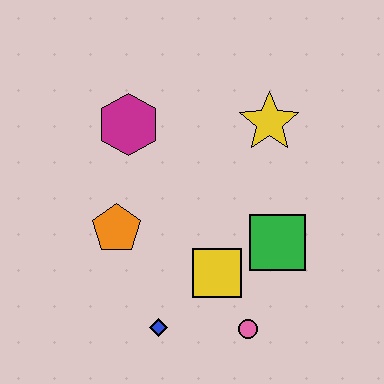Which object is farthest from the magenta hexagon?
The pink circle is farthest from the magenta hexagon.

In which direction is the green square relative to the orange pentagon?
The green square is to the right of the orange pentagon.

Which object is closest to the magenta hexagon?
The orange pentagon is closest to the magenta hexagon.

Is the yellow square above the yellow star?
No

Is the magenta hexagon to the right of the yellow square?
No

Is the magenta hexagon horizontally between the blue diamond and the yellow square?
No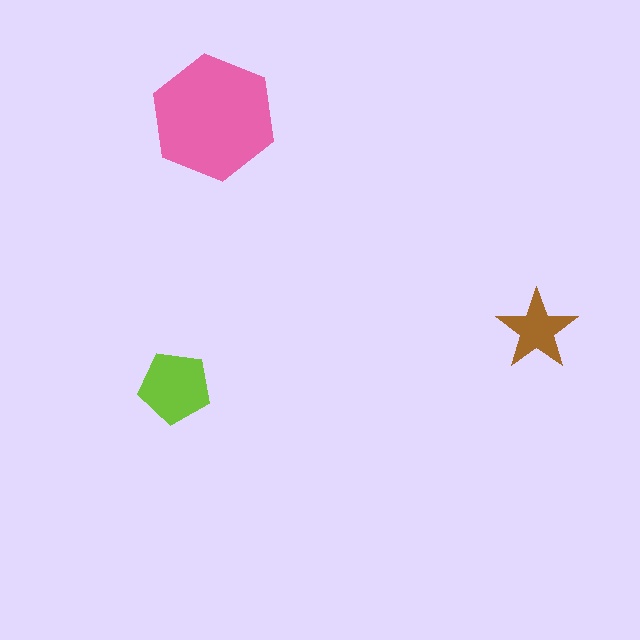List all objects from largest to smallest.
The pink hexagon, the lime pentagon, the brown star.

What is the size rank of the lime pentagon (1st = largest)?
2nd.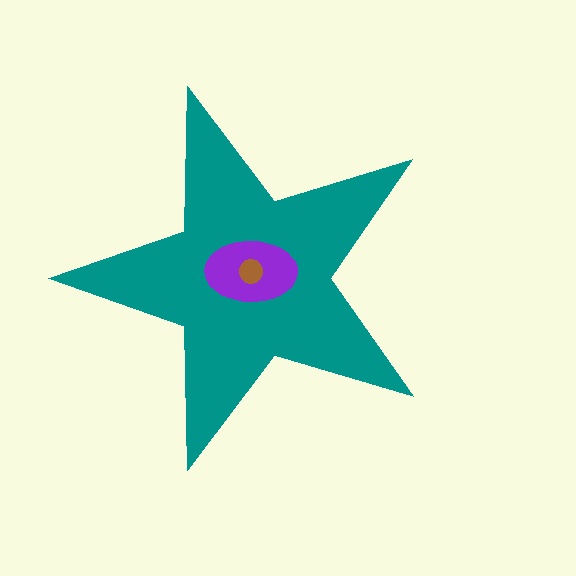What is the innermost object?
The brown circle.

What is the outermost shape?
The teal star.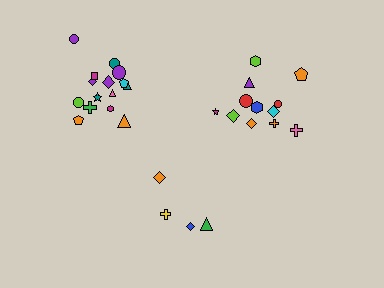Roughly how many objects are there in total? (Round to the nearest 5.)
Roughly 30 objects in total.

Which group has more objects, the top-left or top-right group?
The top-left group.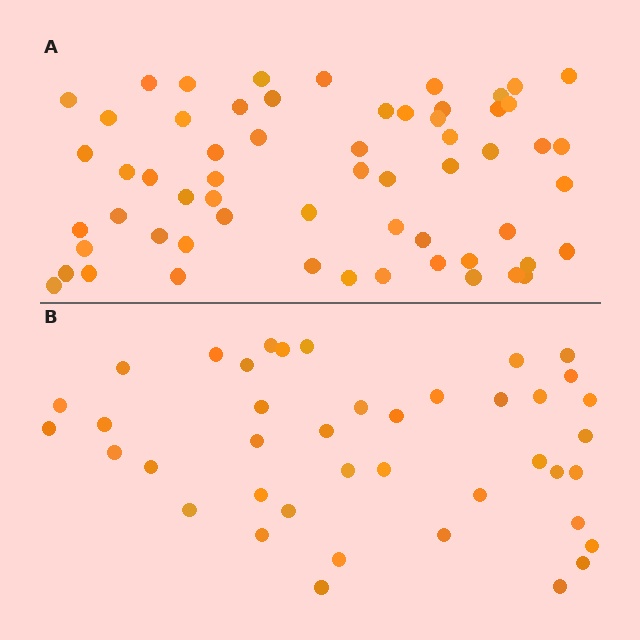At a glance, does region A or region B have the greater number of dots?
Region A (the top region) has more dots.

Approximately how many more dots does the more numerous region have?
Region A has approximately 20 more dots than region B.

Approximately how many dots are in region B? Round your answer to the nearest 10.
About 40 dots. (The exact count is 41, which rounds to 40.)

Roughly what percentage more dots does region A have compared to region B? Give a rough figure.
About 45% more.